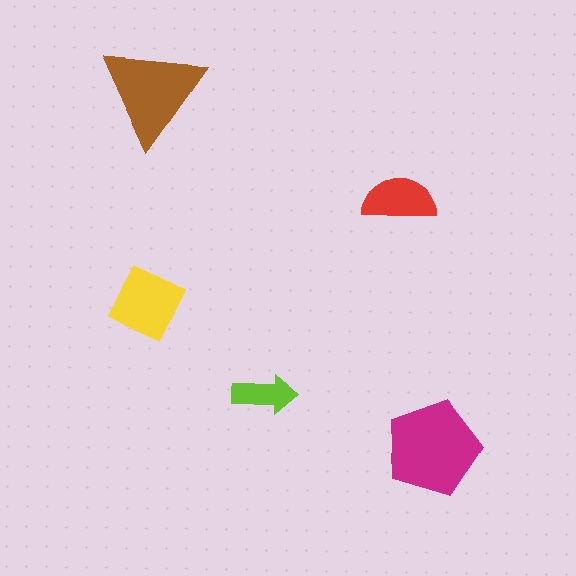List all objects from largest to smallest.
The magenta pentagon, the brown triangle, the yellow square, the red semicircle, the lime arrow.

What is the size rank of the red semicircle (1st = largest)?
4th.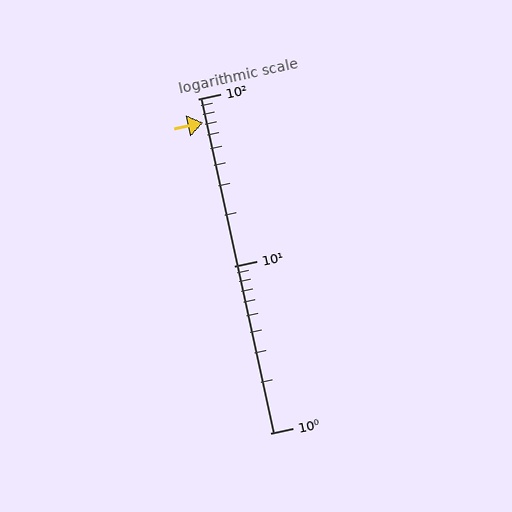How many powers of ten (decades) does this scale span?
The scale spans 2 decades, from 1 to 100.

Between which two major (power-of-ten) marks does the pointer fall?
The pointer is between 10 and 100.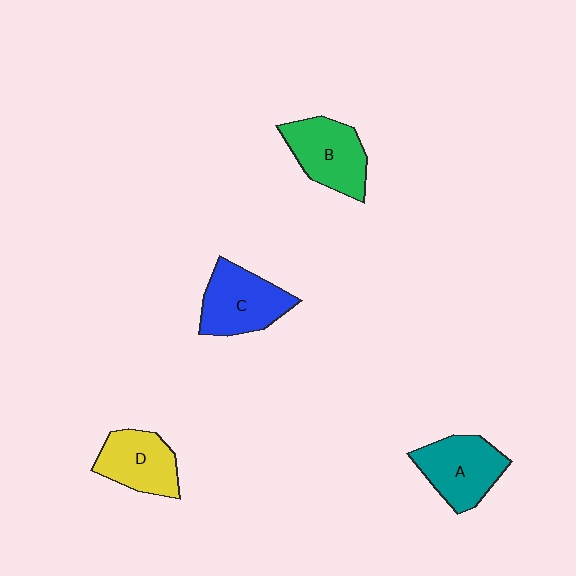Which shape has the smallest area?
Shape D (yellow).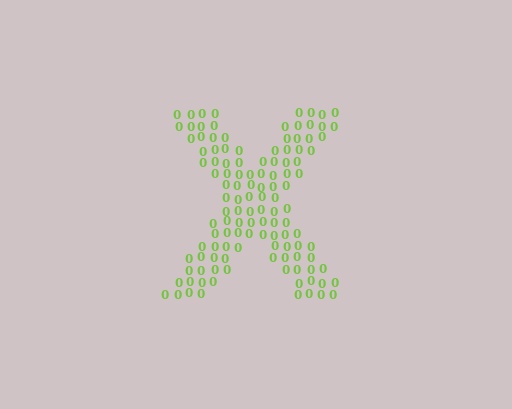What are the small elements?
The small elements are digit 0's.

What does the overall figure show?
The overall figure shows the letter X.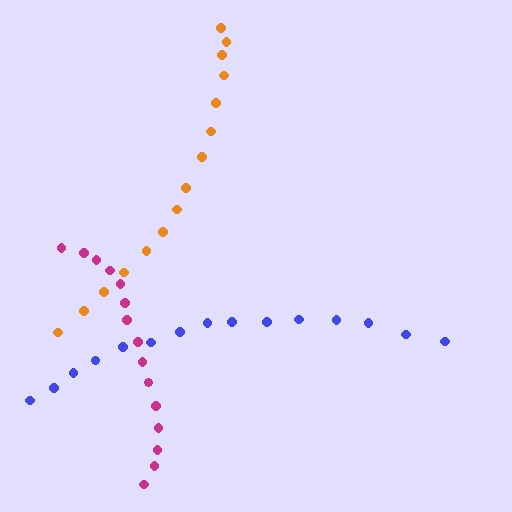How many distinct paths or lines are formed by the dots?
There are 3 distinct paths.